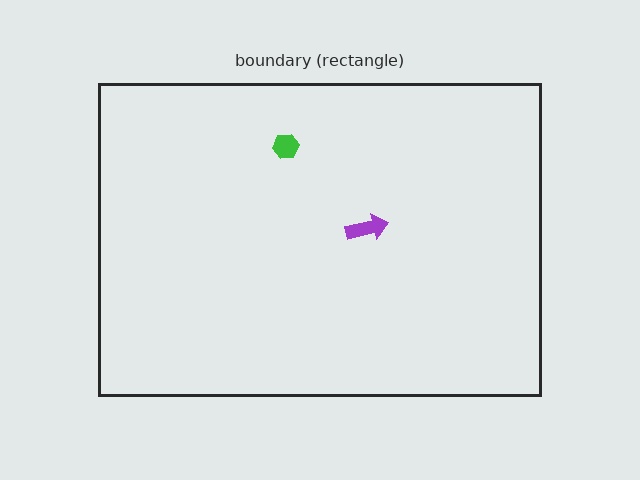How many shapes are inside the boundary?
2 inside, 0 outside.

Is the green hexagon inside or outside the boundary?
Inside.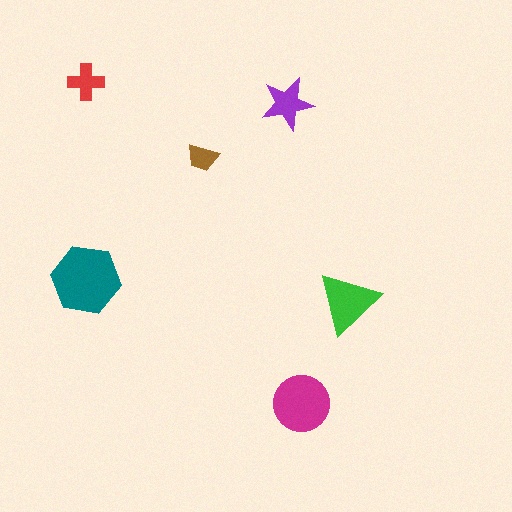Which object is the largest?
The teal hexagon.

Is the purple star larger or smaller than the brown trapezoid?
Larger.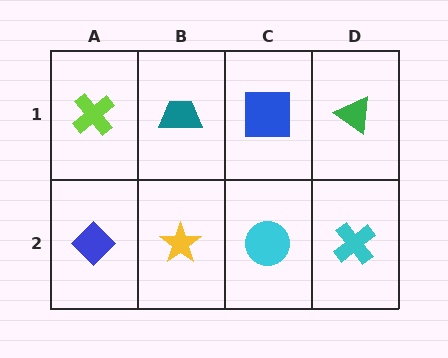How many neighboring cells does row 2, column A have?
2.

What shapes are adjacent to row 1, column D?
A cyan cross (row 2, column D), a blue square (row 1, column C).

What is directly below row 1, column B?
A yellow star.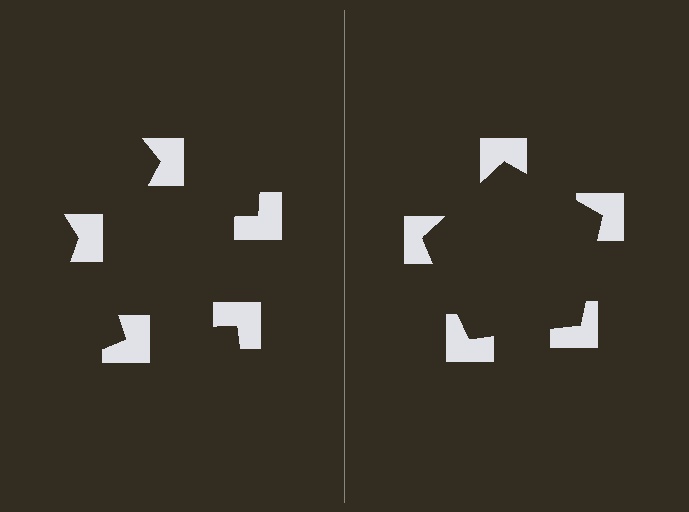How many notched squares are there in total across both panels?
10 — 5 on each side.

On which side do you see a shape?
An illusory pentagon appears on the right side. On the left side the wedge cuts are rotated, so no coherent shape forms.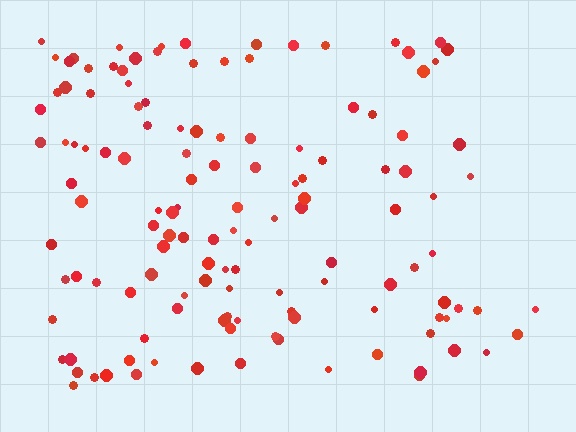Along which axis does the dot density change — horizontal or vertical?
Horizontal.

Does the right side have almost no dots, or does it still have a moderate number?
Still a moderate number, just noticeably fewer than the left.